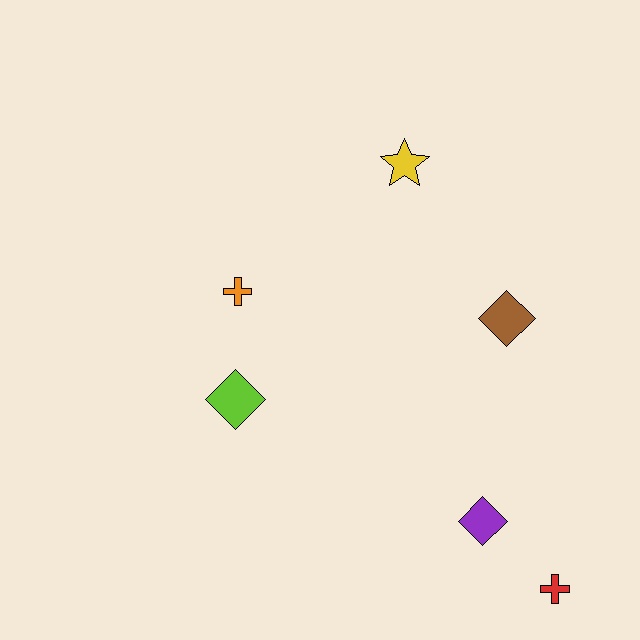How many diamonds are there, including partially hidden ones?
There are 3 diamonds.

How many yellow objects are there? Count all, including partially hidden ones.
There is 1 yellow object.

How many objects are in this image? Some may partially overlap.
There are 6 objects.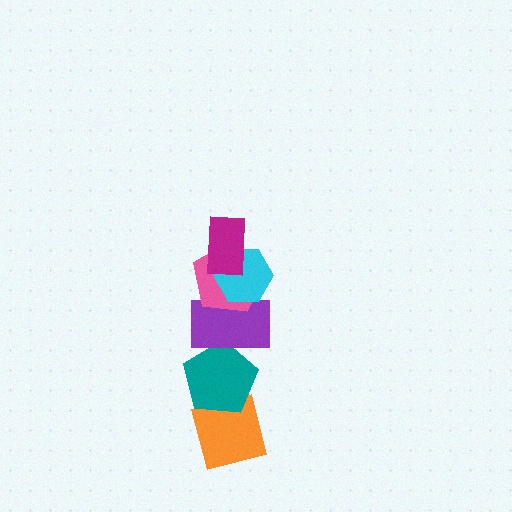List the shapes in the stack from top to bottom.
From top to bottom: the magenta rectangle, the cyan hexagon, the pink pentagon, the purple rectangle, the teal pentagon, the orange square.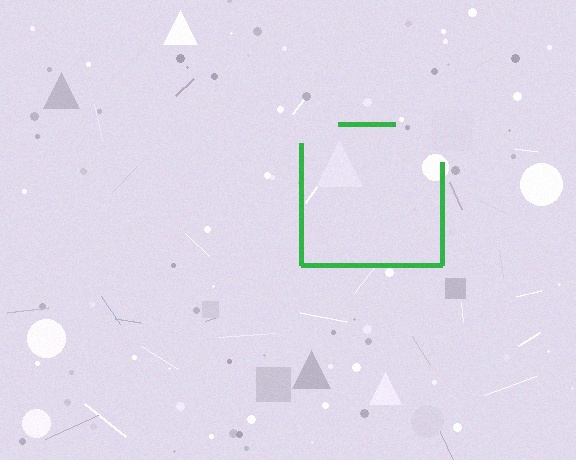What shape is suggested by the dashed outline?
The dashed outline suggests a square.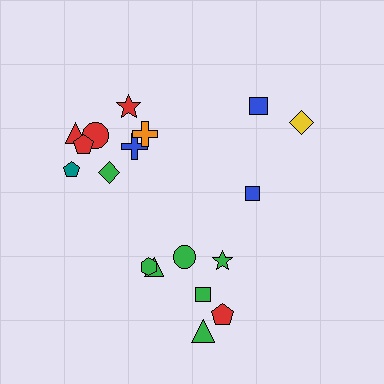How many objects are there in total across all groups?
There are 18 objects.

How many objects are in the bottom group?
There are 7 objects.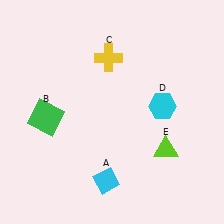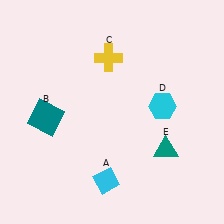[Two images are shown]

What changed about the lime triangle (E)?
In Image 1, E is lime. In Image 2, it changed to teal.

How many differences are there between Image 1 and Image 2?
There are 2 differences between the two images.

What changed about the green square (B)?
In Image 1, B is green. In Image 2, it changed to teal.